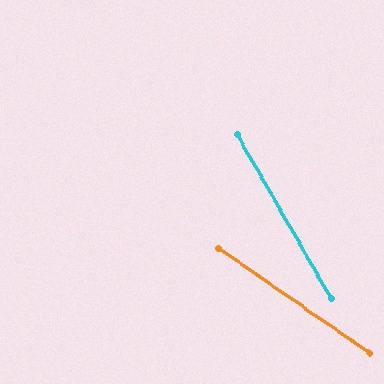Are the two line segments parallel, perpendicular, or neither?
Neither parallel nor perpendicular — they differ by about 26°.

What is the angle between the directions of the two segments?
Approximately 26 degrees.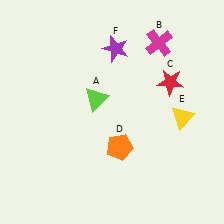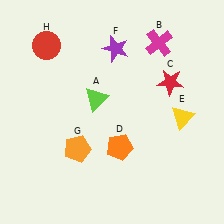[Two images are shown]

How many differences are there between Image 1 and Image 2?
There are 2 differences between the two images.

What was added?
An orange pentagon (G), a red circle (H) were added in Image 2.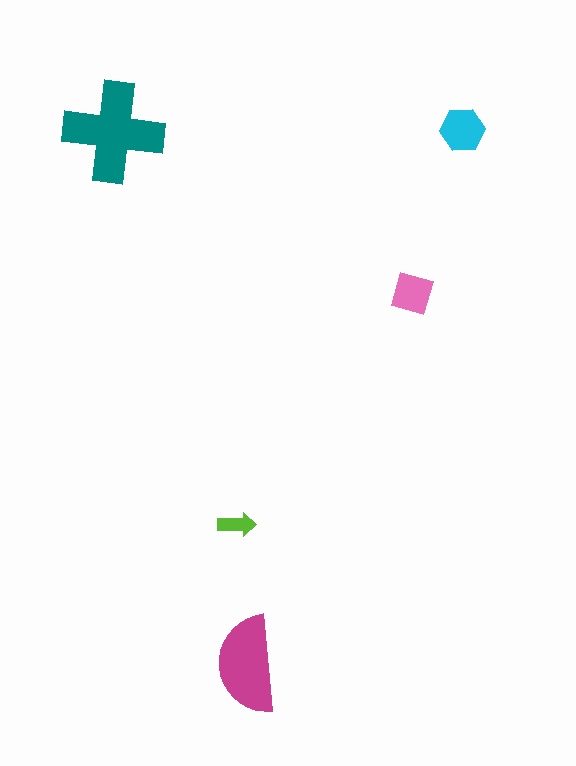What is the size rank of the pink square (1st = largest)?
4th.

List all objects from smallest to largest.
The lime arrow, the pink square, the cyan hexagon, the magenta semicircle, the teal cross.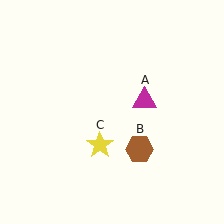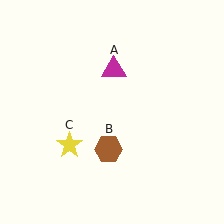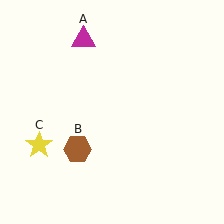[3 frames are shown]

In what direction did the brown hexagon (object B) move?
The brown hexagon (object B) moved left.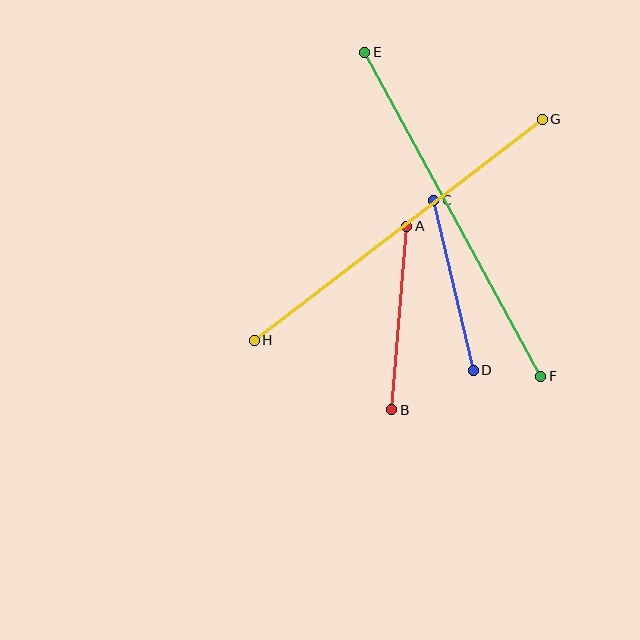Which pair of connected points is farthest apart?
Points E and F are farthest apart.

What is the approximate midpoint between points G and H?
The midpoint is at approximately (398, 230) pixels.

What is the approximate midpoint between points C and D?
The midpoint is at approximately (453, 285) pixels.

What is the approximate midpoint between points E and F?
The midpoint is at approximately (453, 214) pixels.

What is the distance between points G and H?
The distance is approximately 363 pixels.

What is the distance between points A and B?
The distance is approximately 184 pixels.